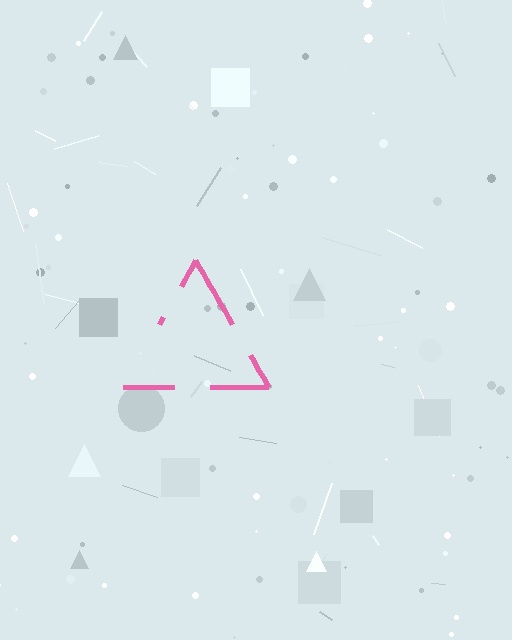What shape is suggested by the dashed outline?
The dashed outline suggests a triangle.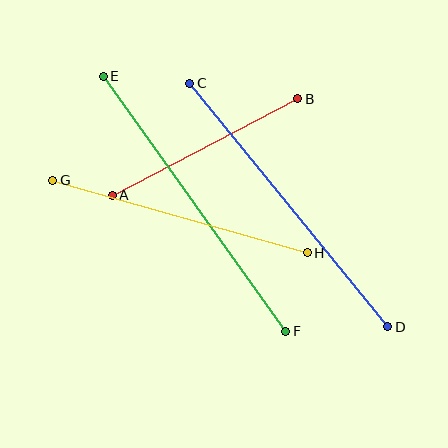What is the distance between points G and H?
The distance is approximately 265 pixels.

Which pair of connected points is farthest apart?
Points C and D are farthest apart.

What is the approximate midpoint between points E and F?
The midpoint is at approximately (194, 204) pixels.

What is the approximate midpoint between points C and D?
The midpoint is at approximately (289, 205) pixels.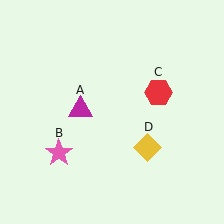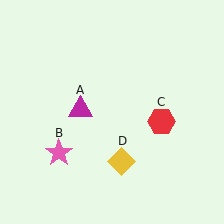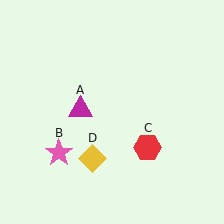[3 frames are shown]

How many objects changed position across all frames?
2 objects changed position: red hexagon (object C), yellow diamond (object D).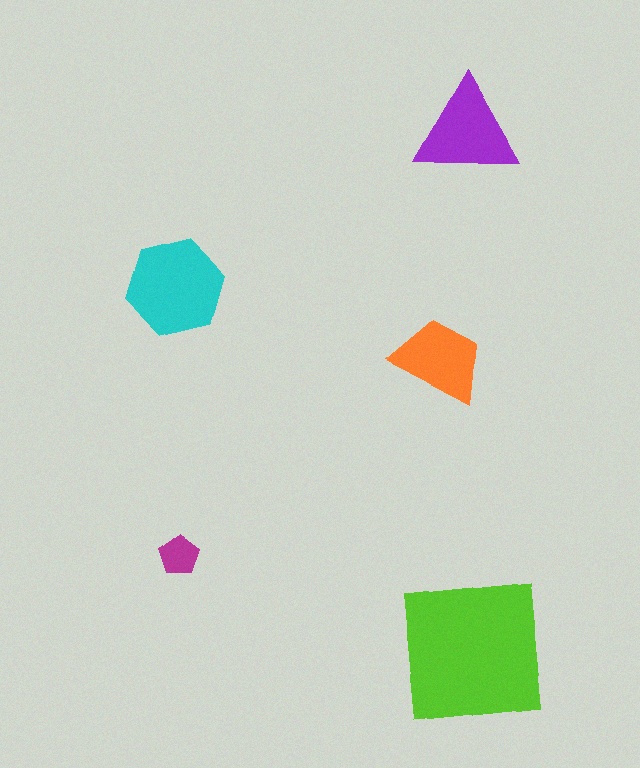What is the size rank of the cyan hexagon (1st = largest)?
2nd.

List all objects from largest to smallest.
The lime square, the cyan hexagon, the purple triangle, the orange trapezoid, the magenta pentagon.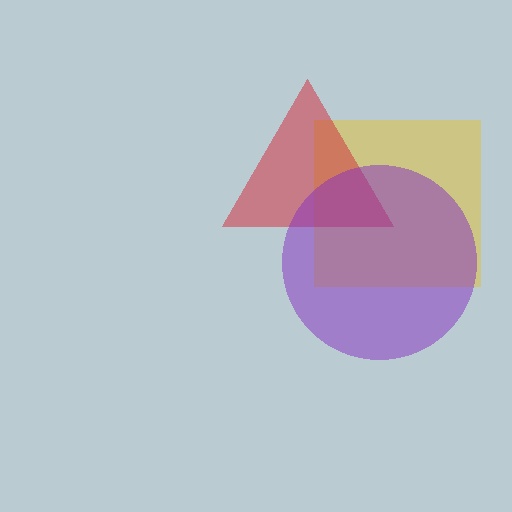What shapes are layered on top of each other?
The layered shapes are: a yellow square, a red triangle, a purple circle.